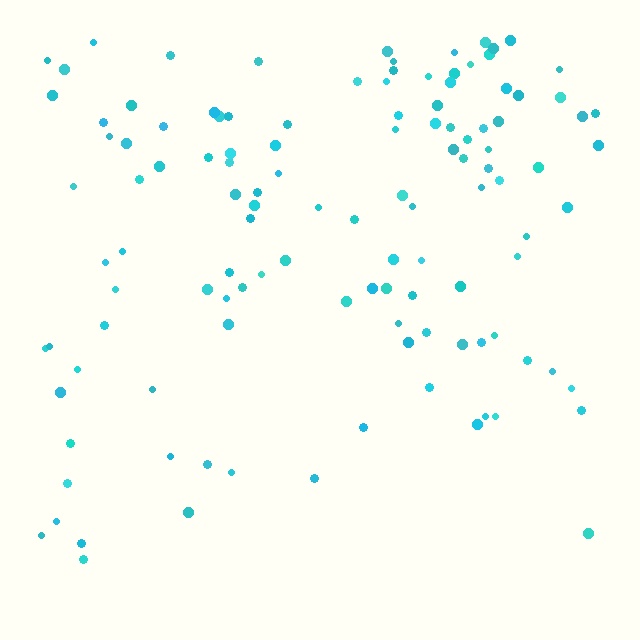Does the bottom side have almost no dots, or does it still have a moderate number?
Still a moderate number, just noticeably fewer than the top.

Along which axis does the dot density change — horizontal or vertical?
Vertical.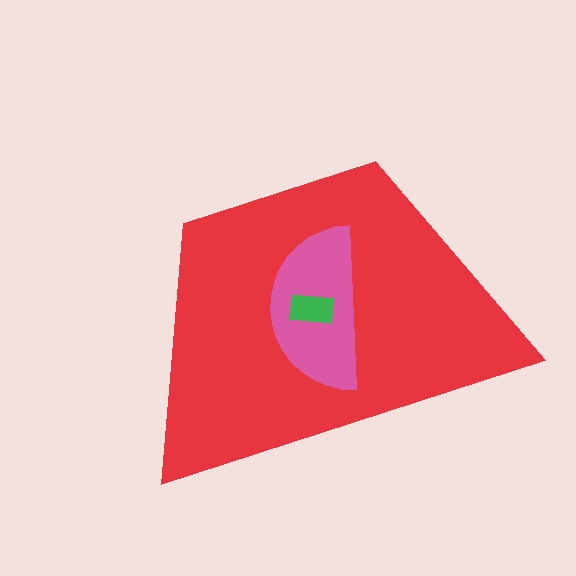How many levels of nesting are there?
3.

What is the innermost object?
The green rectangle.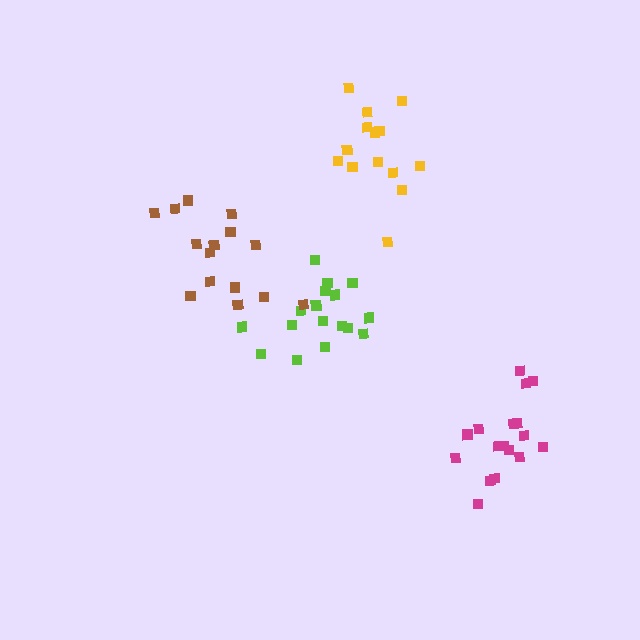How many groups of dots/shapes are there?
There are 4 groups.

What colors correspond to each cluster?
The clusters are colored: lime, magenta, yellow, brown.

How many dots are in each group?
Group 1: 17 dots, Group 2: 17 dots, Group 3: 14 dots, Group 4: 15 dots (63 total).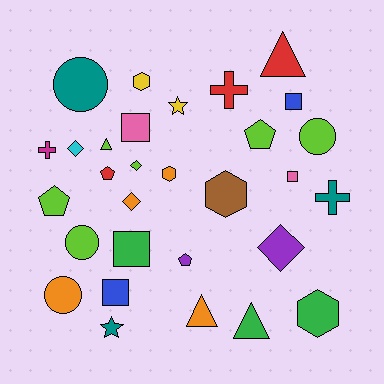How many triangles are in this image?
There are 4 triangles.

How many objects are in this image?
There are 30 objects.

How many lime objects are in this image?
There are 6 lime objects.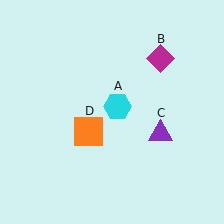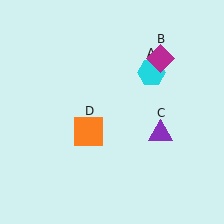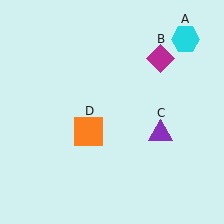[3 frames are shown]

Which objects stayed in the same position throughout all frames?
Magenta diamond (object B) and purple triangle (object C) and orange square (object D) remained stationary.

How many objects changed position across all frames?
1 object changed position: cyan hexagon (object A).